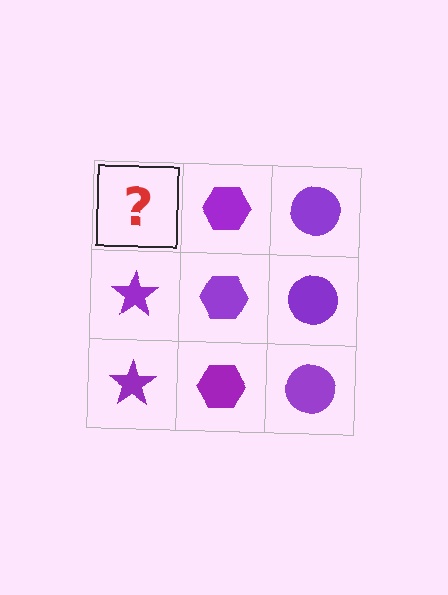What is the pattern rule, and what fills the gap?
The rule is that each column has a consistent shape. The gap should be filled with a purple star.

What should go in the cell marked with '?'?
The missing cell should contain a purple star.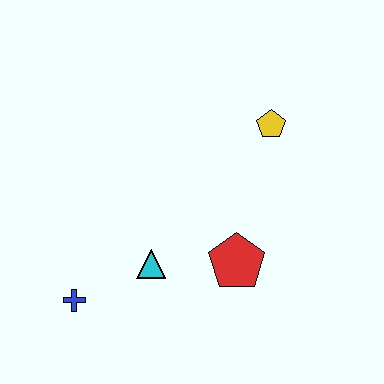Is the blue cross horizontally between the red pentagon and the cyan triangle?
No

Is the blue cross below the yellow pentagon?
Yes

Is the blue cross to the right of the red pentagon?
No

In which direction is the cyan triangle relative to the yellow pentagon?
The cyan triangle is below the yellow pentagon.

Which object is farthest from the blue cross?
The yellow pentagon is farthest from the blue cross.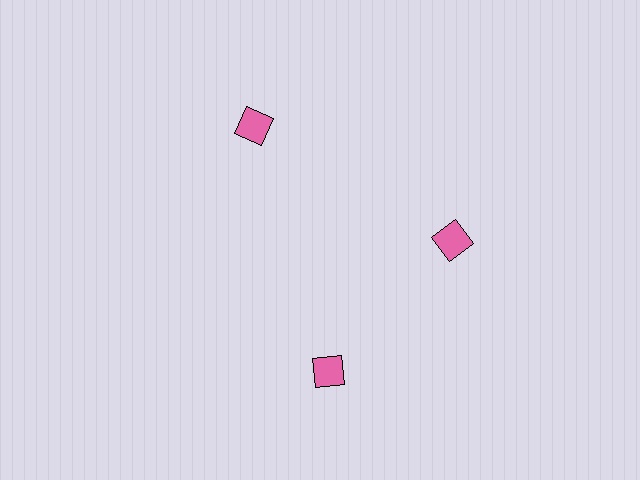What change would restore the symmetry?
The symmetry would be restored by rotating it back into even spacing with its neighbors so that all 3 squares sit at equal angles and equal distance from the center.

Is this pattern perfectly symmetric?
No. The 3 pink squares are arranged in a ring, but one element near the 7 o'clock position is rotated out of alignment along the ring, breaking the 3-fold rotational symmetry.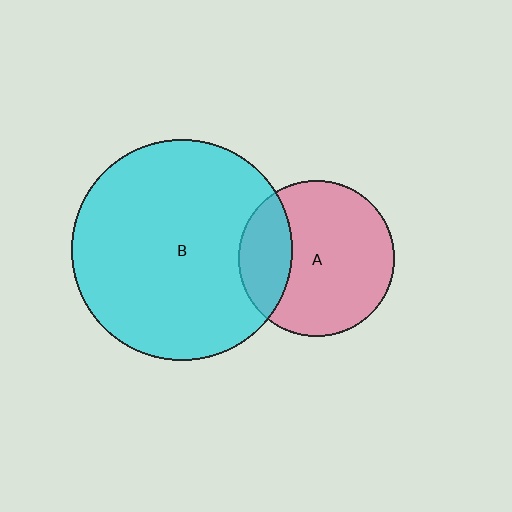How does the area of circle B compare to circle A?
Approximately 2.0 times.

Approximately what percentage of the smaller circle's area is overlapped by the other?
Approximately 25%.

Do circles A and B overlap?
Yes.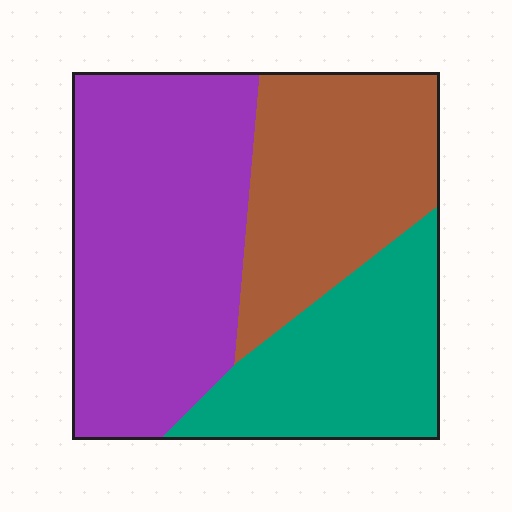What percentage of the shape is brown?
Brown takes up about one third (1/3) of the shape.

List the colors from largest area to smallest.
From largest to smallest: purple, brown, teal.